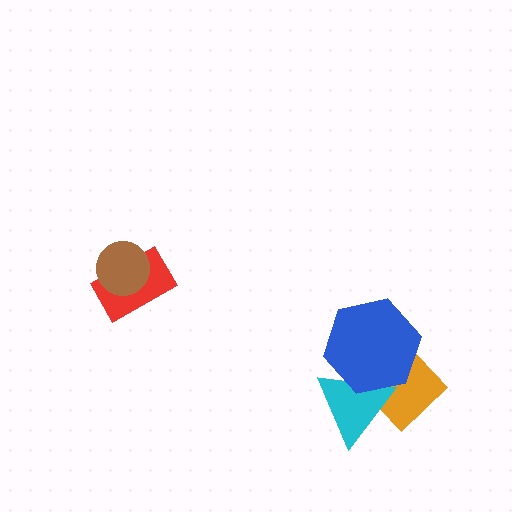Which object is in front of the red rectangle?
The brown circle is in front of the red rectangle.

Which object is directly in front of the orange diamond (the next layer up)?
The cyan triangle is directly in front of the orange diamond.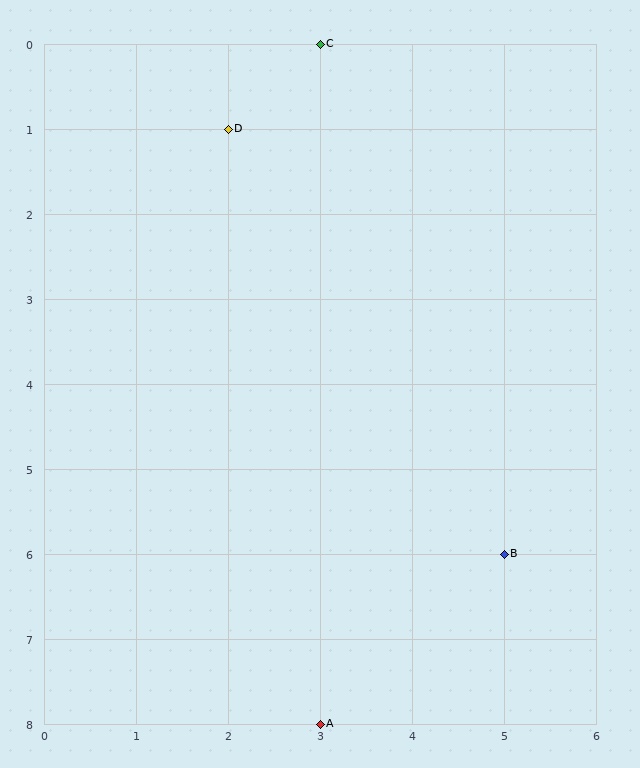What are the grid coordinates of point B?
Point B is at grid coordinates (5, 6).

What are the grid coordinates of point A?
Point A is at grid coordinates (3, 8).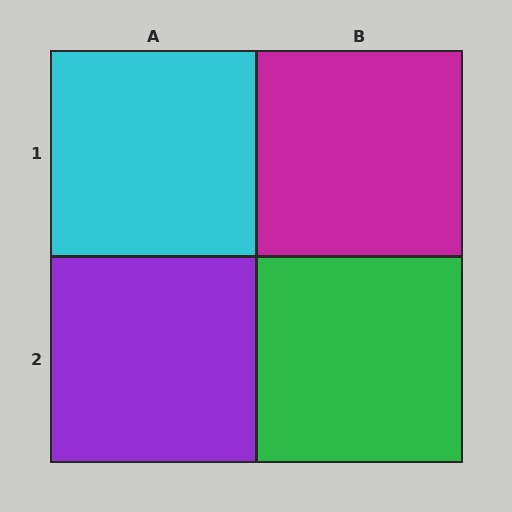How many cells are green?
1 cell is green.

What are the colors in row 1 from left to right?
Cyan, magenta.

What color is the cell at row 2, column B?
Green.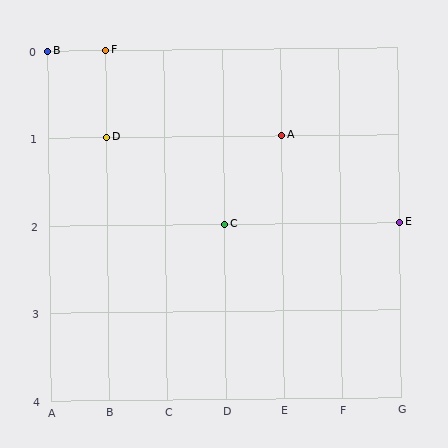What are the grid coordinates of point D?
Point D is at grid coordinates (B, 1).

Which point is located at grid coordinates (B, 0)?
Point F is at (B, 0).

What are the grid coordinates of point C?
Point C is at grid coordinates (D, 2).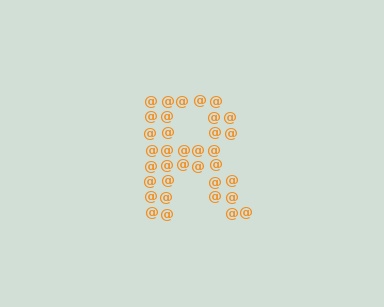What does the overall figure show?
The overall figure shows the letter R.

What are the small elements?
The small elements are at signs.